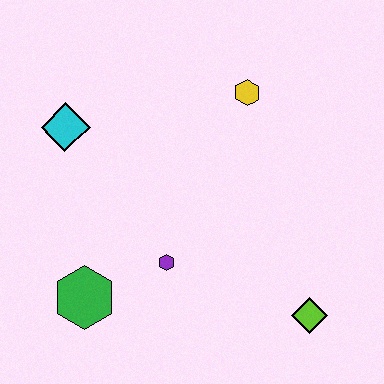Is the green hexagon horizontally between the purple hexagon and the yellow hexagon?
No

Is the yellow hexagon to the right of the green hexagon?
Yes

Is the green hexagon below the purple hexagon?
Yes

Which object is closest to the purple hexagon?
The green hexagon is closest to the purple hexagon.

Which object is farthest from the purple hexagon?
The yellow hexagon is farthest from the purple hexagon.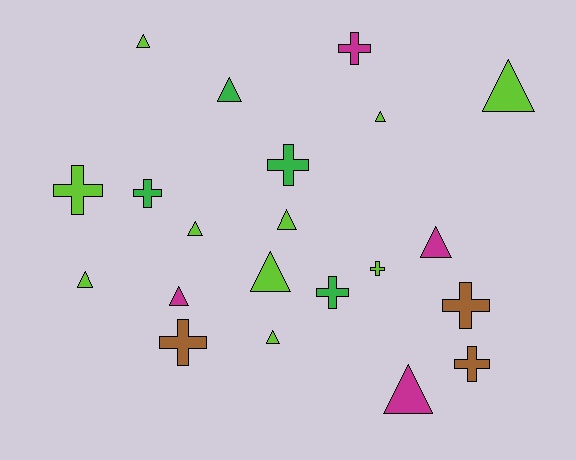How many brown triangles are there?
There are no brown triangles.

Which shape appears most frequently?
Triangle, with 12 objects.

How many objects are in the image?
There are 21 objects.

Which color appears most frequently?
Lime, with 10 objects.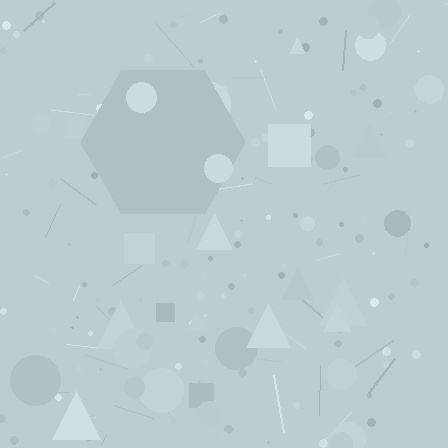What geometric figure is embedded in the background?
A hexagon is embedded in the background.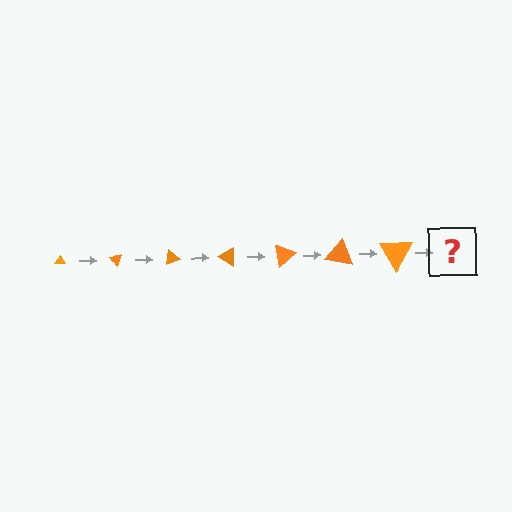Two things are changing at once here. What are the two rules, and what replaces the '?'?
The two rules are that the triangle grows larger each step and it rotates 50 degrees each step. The '?' should be a triangle, larger than the previous one and rotated 350 degrees from the start.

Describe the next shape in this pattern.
It should be a triangle, larger than the previous one and rotated 350 degrees from the start.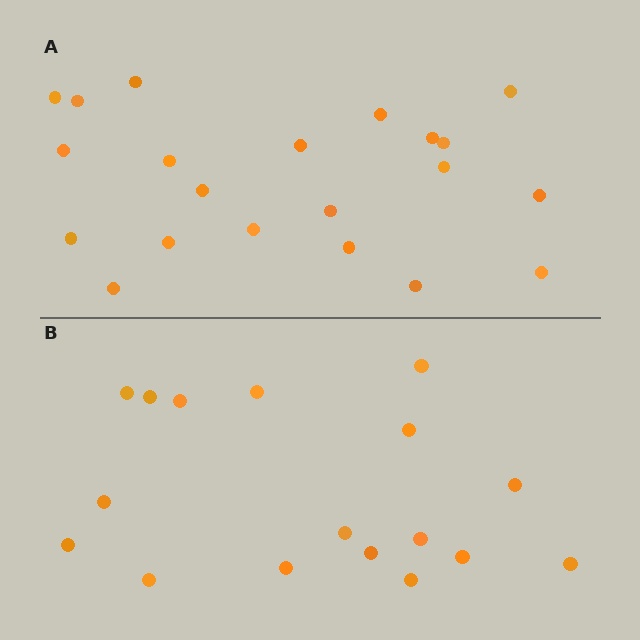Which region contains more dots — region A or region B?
Region A (the top region) has more dots.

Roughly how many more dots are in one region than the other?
Region A has about 4 more dots than region B.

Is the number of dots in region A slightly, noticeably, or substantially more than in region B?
Region A has only slightly more — the two regions are fairly close. The ratio is roughly 1.2 to 1.